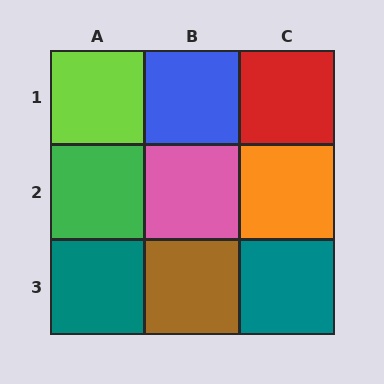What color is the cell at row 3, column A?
Teal.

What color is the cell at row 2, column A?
Green.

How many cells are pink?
1 cell is pink.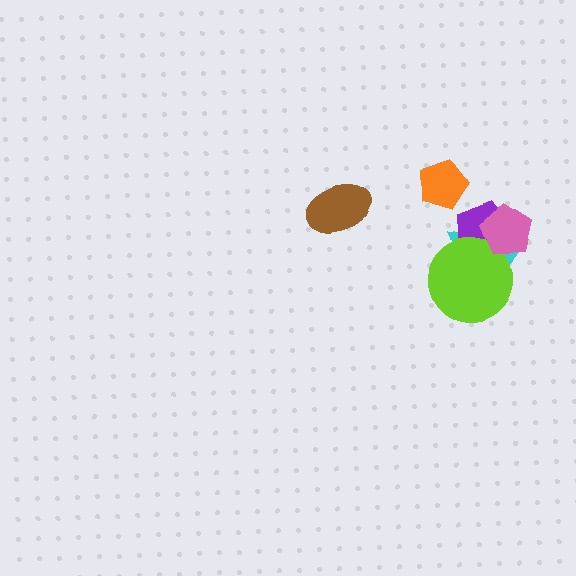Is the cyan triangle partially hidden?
Yes, it is partially covered by another shape.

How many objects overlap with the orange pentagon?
0 objects overlap with the orange pentagon.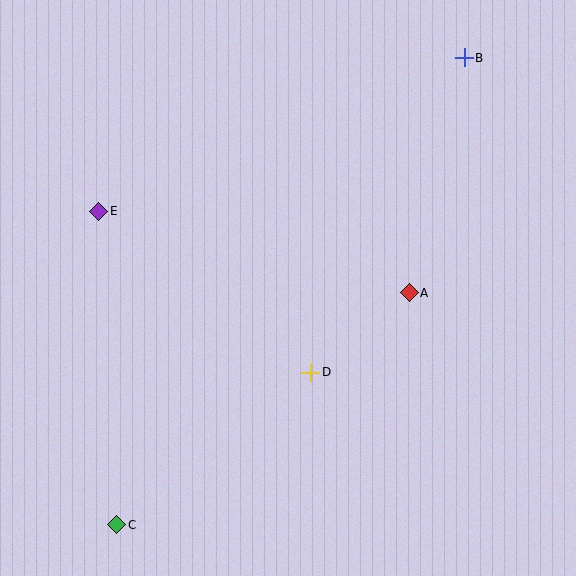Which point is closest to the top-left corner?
Point E is closest to the top-left corner.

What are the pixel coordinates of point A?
Point A is at (409, 293).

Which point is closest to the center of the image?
Point D at (311, 372) is closest to the center.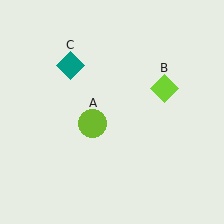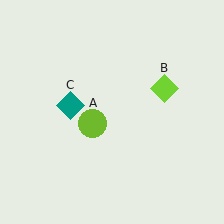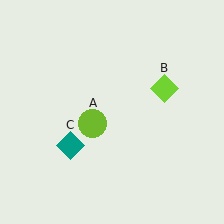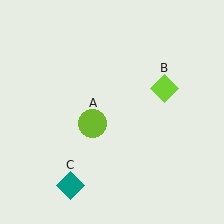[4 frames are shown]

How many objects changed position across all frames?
1 object changed position: teal diamond (object C).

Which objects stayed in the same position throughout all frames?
Lime circle (object A) and lime diamond (object B) remained stationary.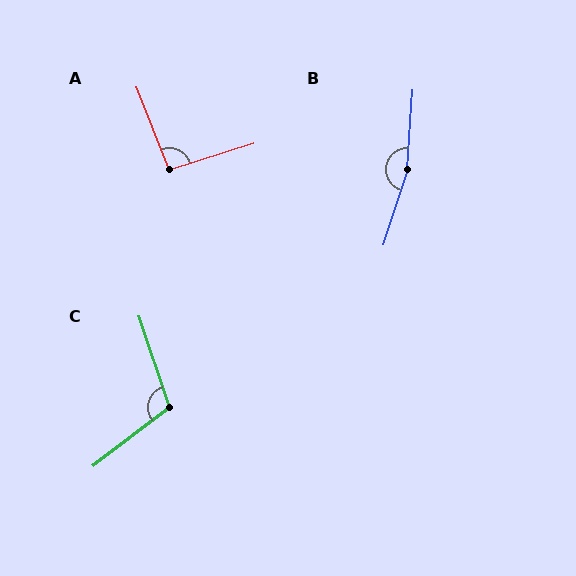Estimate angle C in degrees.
Approximately 109 degrees.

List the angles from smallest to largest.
A (94°), C (109°), B (166°).